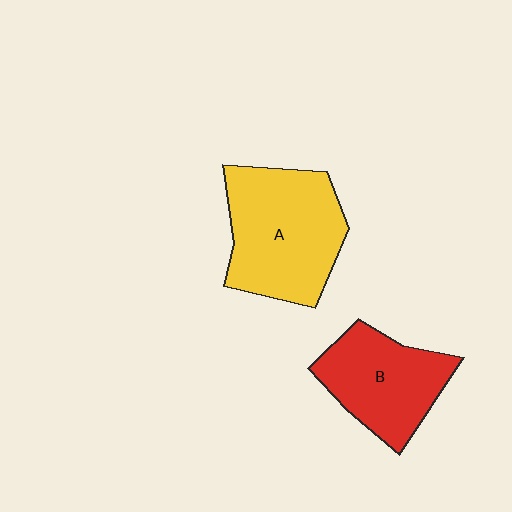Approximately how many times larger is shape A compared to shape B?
Approximately 1.3 times.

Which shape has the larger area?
Shape A (yellow).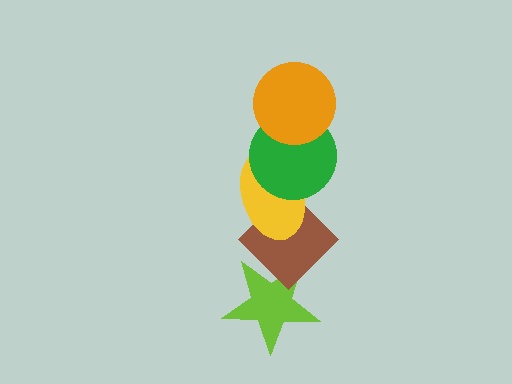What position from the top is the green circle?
The green circle is 2nd from the top.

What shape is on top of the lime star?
The brown diamond is on top of the lime star.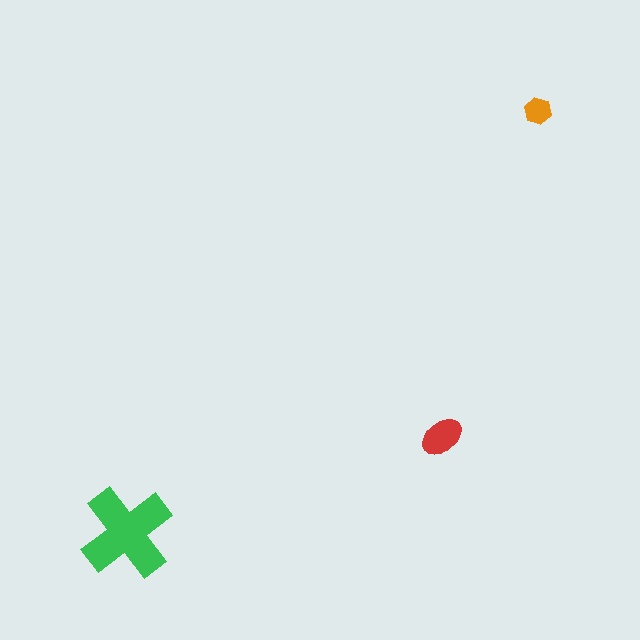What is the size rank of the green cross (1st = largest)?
1st.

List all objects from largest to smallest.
The green cross, the red ellipse, the orange hexagon.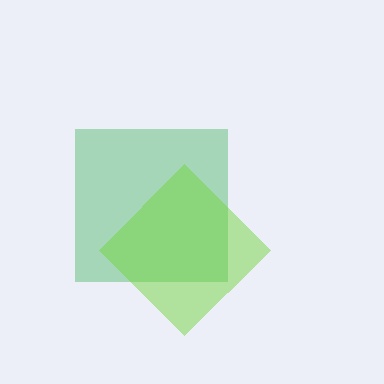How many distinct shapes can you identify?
There are 2 distinct shapes: a green square, a lime diamond.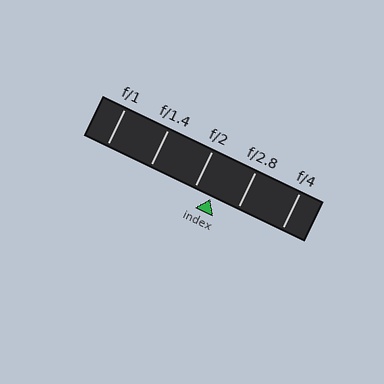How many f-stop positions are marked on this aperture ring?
There are 5 f-stop positions marked.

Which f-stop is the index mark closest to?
The index mark is closest to f/2.